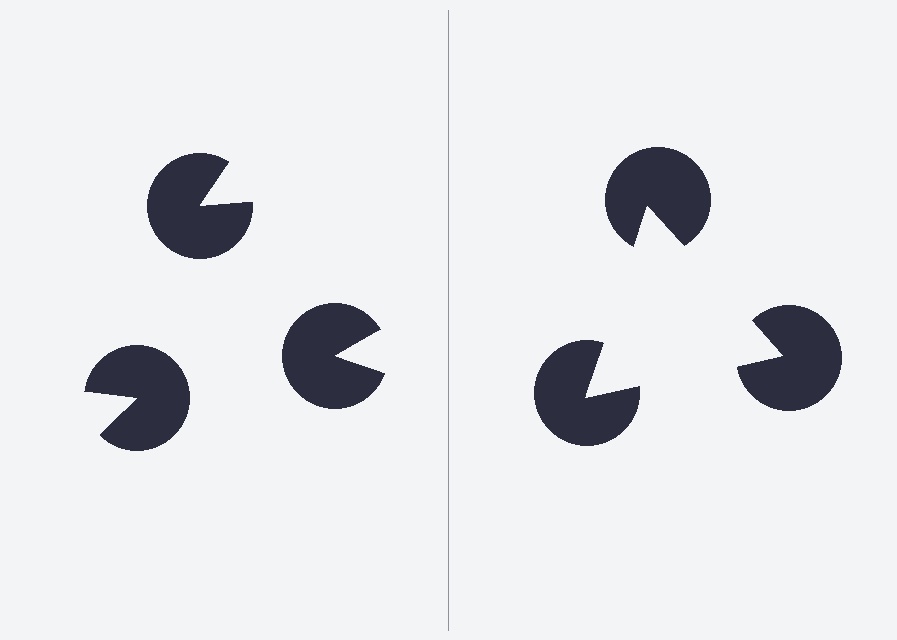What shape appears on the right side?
An illusory triangle.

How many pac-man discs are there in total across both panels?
6 — 3 on each side.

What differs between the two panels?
The pac-man discs are positioned identically on both sides; only the wedge orientations differ. On the right they align to a triangle; on the left they are misaligned.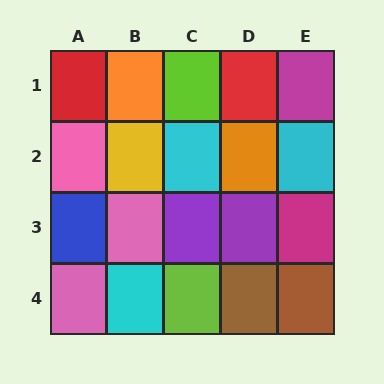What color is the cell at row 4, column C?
Lime.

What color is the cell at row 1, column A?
Red.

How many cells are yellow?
1 cell is yellow.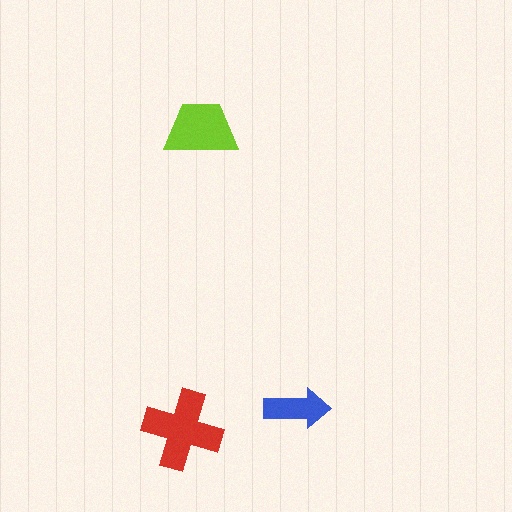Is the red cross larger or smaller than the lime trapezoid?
Larger.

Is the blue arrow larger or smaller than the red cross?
Smaller.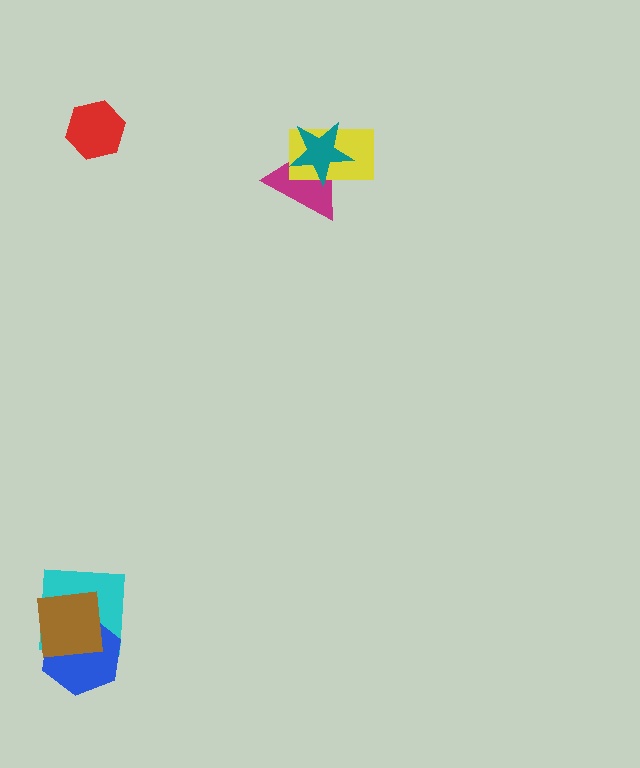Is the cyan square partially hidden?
Yes, it is partially covered by another shape.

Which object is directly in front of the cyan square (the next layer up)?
The blue hexagon is directly in front of the cyan square.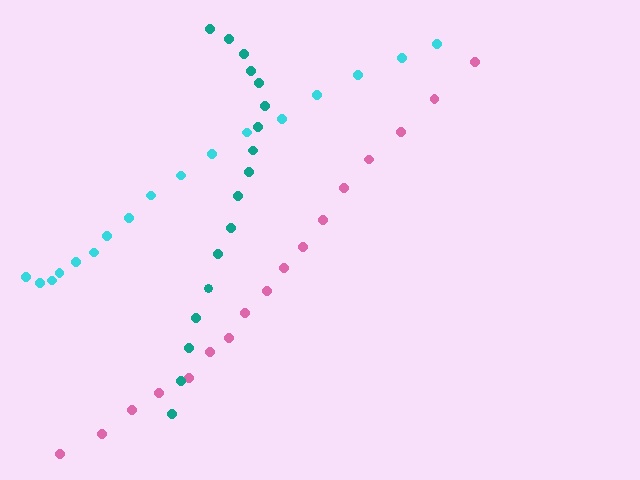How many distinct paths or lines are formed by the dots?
There are 3 distinct paths.